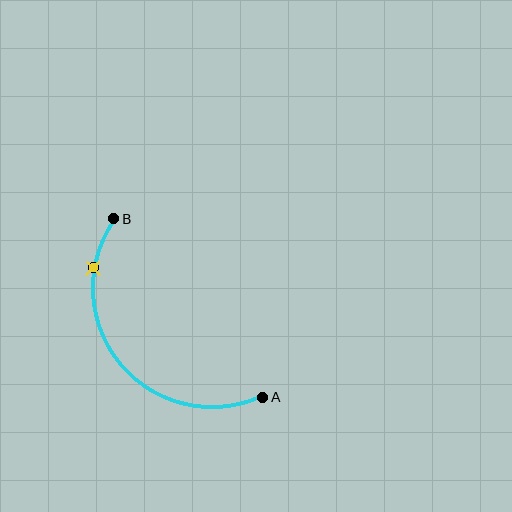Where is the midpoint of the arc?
The arc midpoint is the point on the curve farthest from the straight line joining A and B. It sits below and to the left of that line.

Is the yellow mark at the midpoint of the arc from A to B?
No. The yellow mark lies on the arc but is closer to endpoint B. The arc midpoint would be at the point on the curve equidistant along the arc from both A and B.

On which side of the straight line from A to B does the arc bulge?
The arc bulges below and to the left of the straight line connecting A and B.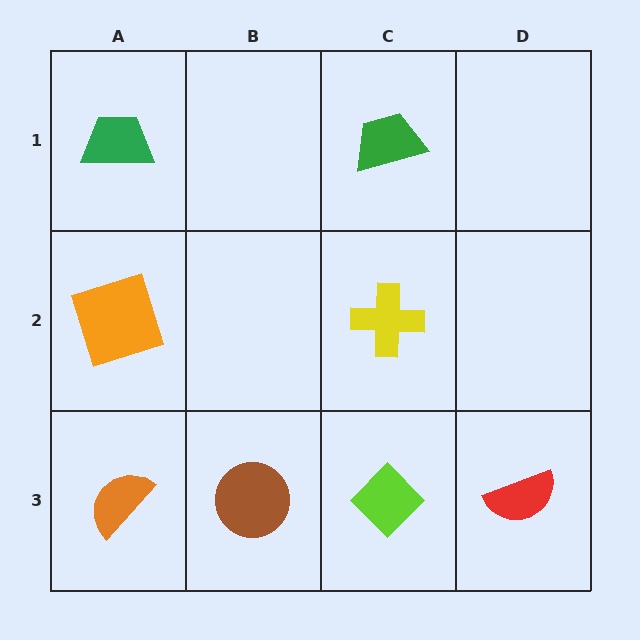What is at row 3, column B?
A brown circle.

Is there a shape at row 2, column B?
No, that cell is empty.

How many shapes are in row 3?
4 shapes.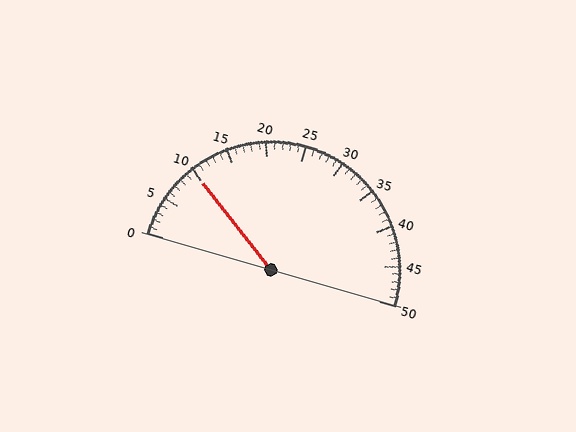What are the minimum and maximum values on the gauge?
The gauge ranges from 0 to 50.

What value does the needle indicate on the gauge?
The needle indicates approximately 10.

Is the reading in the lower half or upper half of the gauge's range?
The reading is in the lower half of the range (0 to 50).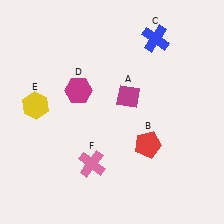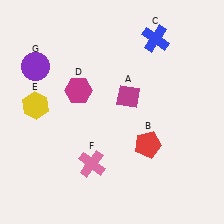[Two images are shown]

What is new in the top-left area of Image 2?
A purple circle (G) was added in the top-left area of Image 2.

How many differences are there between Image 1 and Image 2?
There is 1 difference between the two images.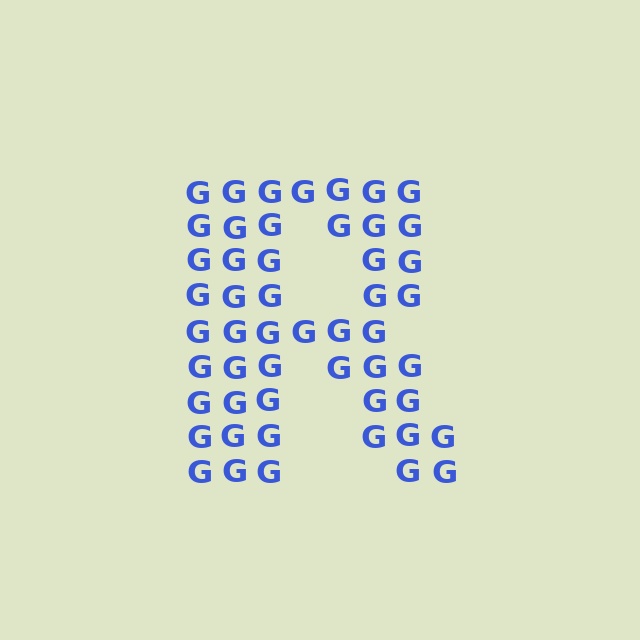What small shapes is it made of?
It is made of small letter G's.